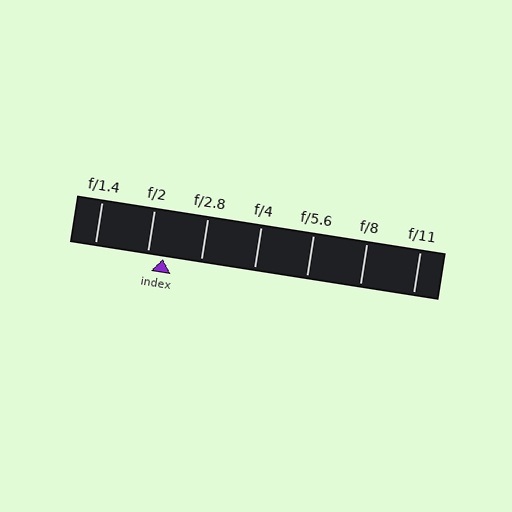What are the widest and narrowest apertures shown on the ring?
The widest aperture shown is f/1.4 and the narrowest is f/11.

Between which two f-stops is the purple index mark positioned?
The index mark is between f/2 and f/2.8.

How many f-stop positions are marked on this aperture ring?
There are 7 f-stop positions marked.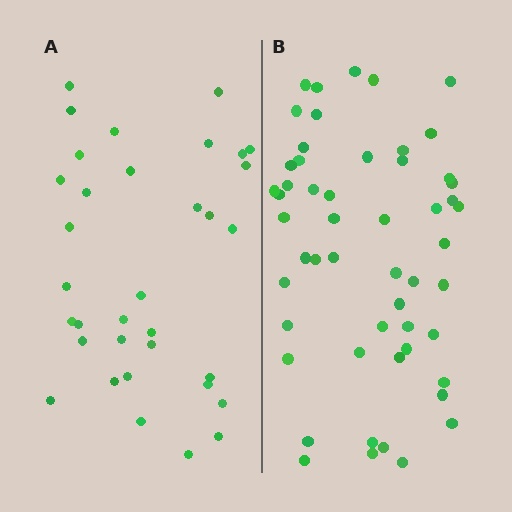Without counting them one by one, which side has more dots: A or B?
Region B (the right region) has more dots.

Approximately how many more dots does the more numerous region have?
Region B has approximately 20 more dots than region A.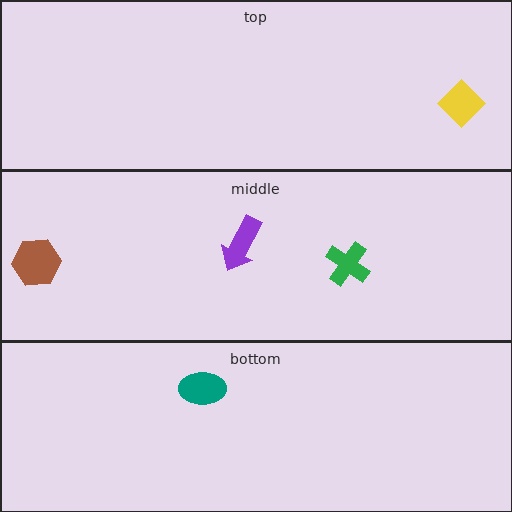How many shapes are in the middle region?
3.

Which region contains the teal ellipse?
The bottom region.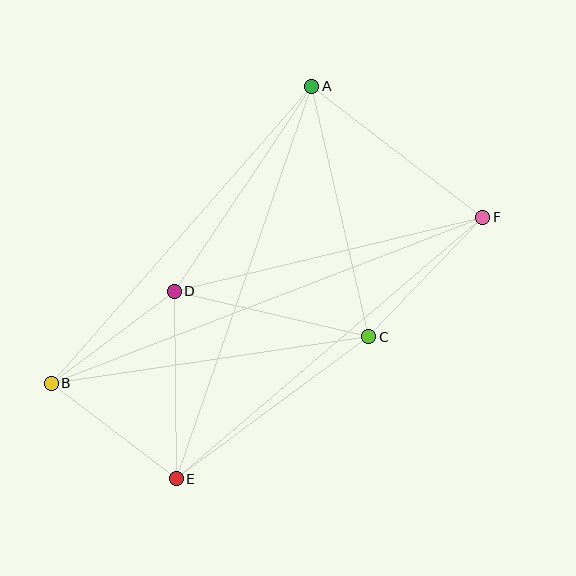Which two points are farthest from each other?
Points B and F are farthest from each other.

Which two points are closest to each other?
Points B and D are closest to each other.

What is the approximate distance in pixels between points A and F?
The distance between A and F is approximately 215 pixels.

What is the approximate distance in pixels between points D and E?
The distance between D and E is approximately 187 pixels.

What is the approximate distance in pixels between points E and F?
The distance between E and F is approximately 403 pixels.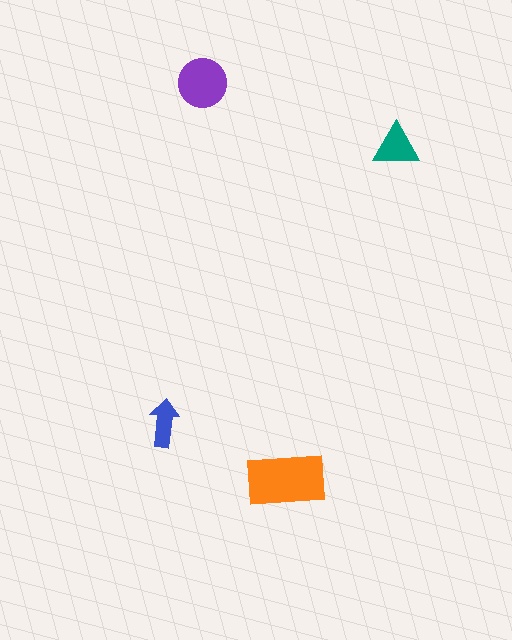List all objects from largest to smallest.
The orange rectangle, the purple circle, the teal triangle, the blue arrow.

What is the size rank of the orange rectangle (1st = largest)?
1st.